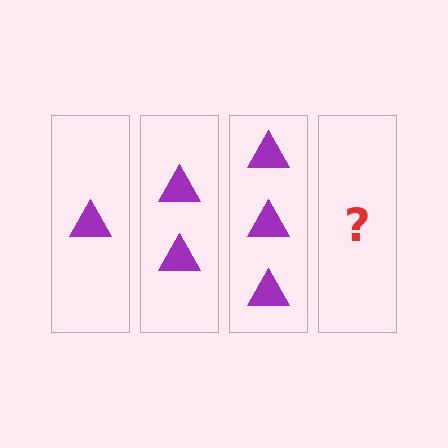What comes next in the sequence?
The next element should be 4 triangles.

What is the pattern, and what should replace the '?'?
The pattern is that each step adds one more triangle. The '?' should be 4 triangles.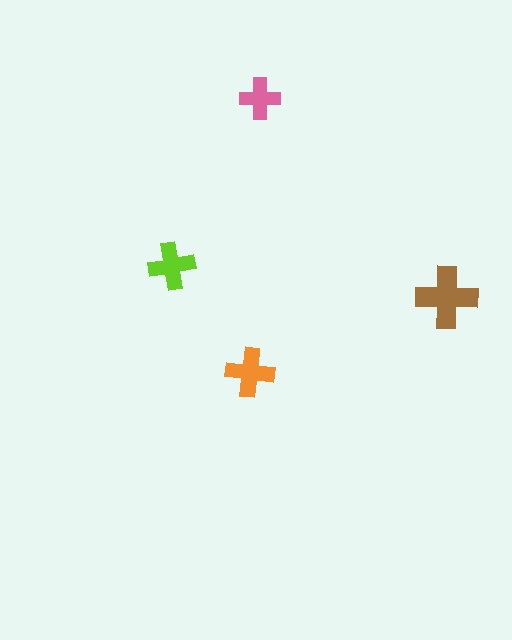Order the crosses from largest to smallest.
the brown one, the orange one, the lime one, the pink one.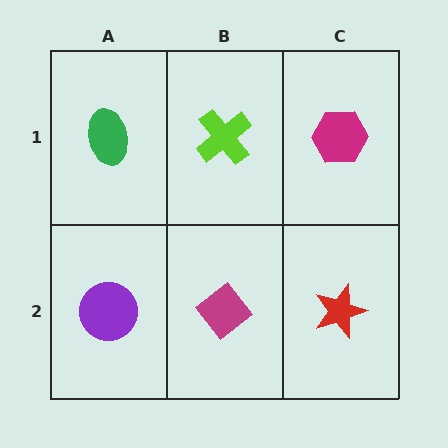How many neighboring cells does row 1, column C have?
2.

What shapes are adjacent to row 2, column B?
A lime cross (row 1, column B), a purple circle (row 2, column A), a red star (row 2, column C).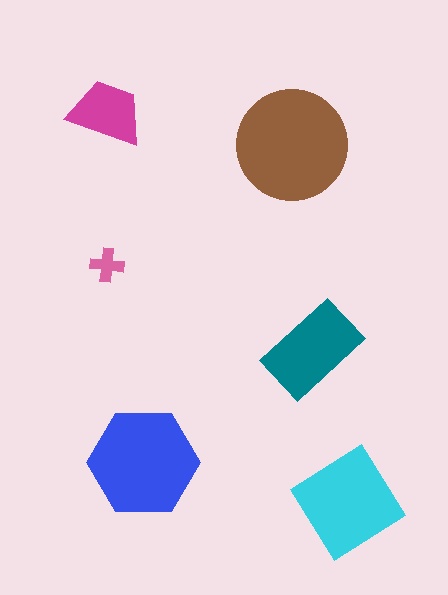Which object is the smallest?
The pink cross.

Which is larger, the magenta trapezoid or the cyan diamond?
The cyan diamond.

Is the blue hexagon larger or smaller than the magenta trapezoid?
Larger.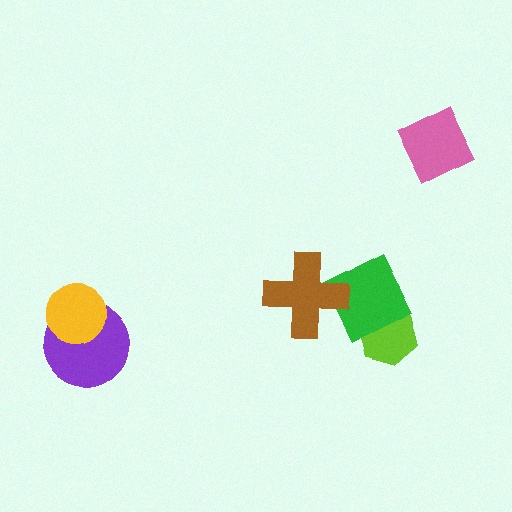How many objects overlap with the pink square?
0 objects overlap with the pink square.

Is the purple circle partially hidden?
Yes, it is partially covered by another shape.